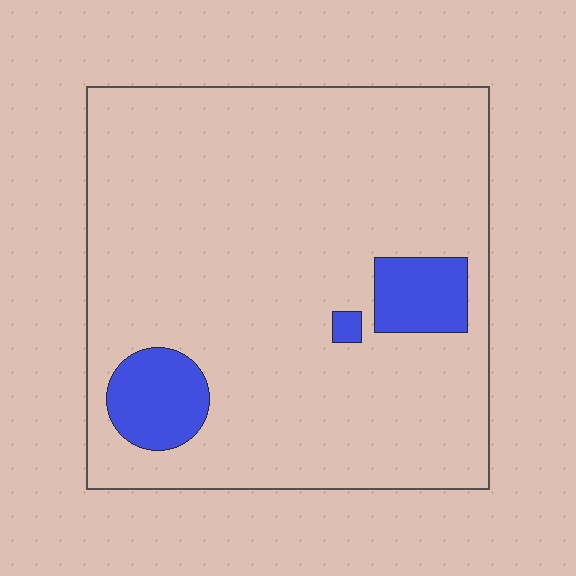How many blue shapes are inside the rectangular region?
3.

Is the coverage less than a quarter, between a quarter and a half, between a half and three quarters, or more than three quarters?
Less than a quarter.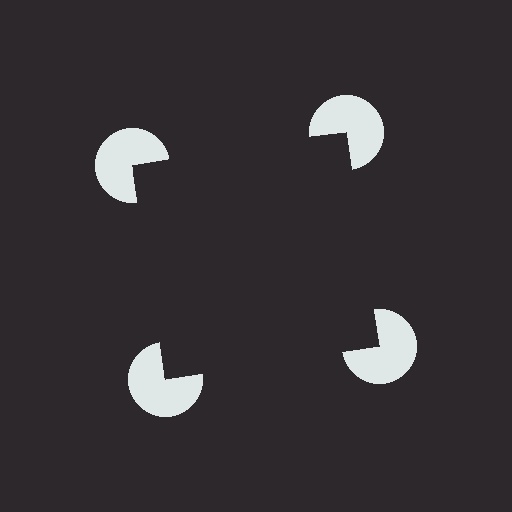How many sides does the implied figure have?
4 sides.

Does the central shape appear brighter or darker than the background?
It typically appears slightly darker than the background, even though no actual brightness change is drawn.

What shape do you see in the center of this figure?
An illusory square — its edges are inferred from the aligned wedge cuts in the pac-man discs, not physically drawn.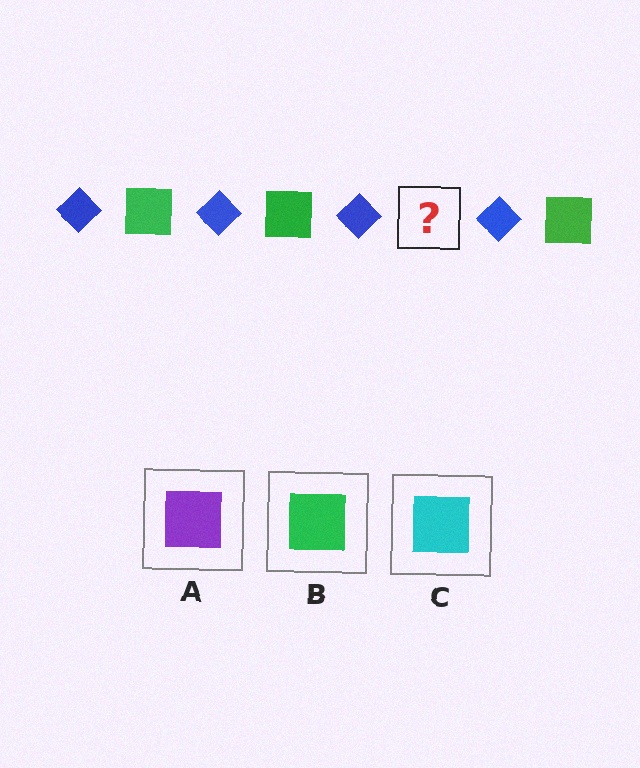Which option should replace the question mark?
Option B.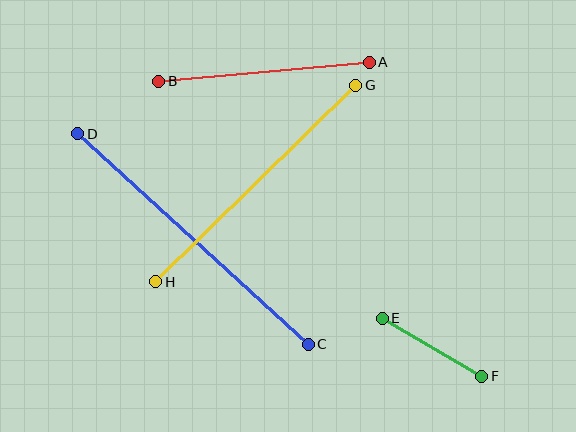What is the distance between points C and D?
The distance is approximately 312 pixels.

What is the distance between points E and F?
The distance is approximately 115 pixels.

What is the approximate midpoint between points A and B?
The midpoint is at approximately (264, 72) pixels.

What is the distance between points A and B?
The distance is approximately 211 pixels.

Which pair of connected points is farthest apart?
Points C and D are farthest apart.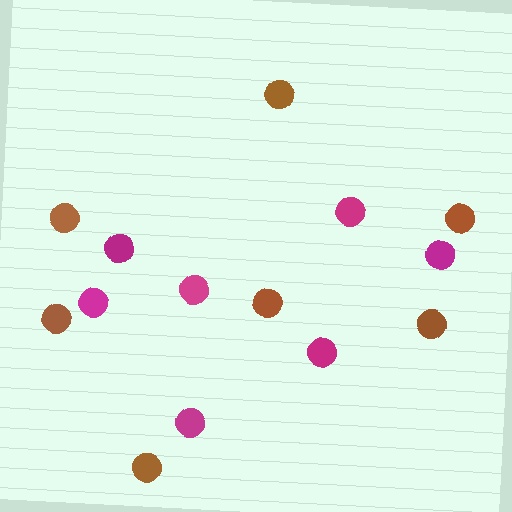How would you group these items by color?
There are 2 groups: one group of magenta circles (7) and one group of brown circles (7).